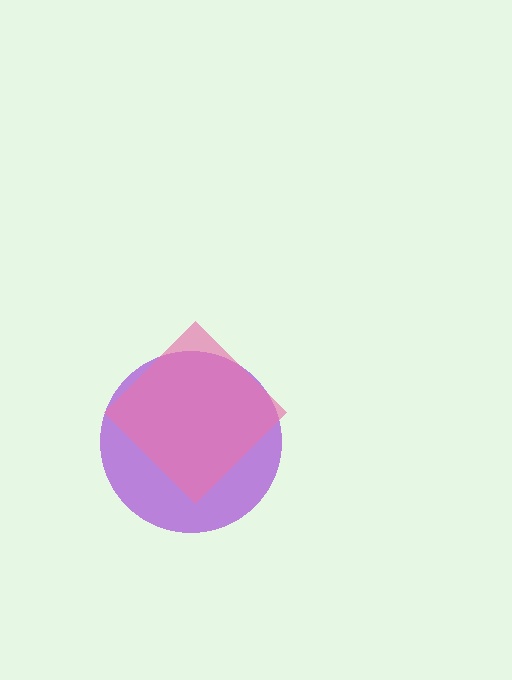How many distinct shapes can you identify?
There are 2 distinct shapes: a purple circle, a pink diamond.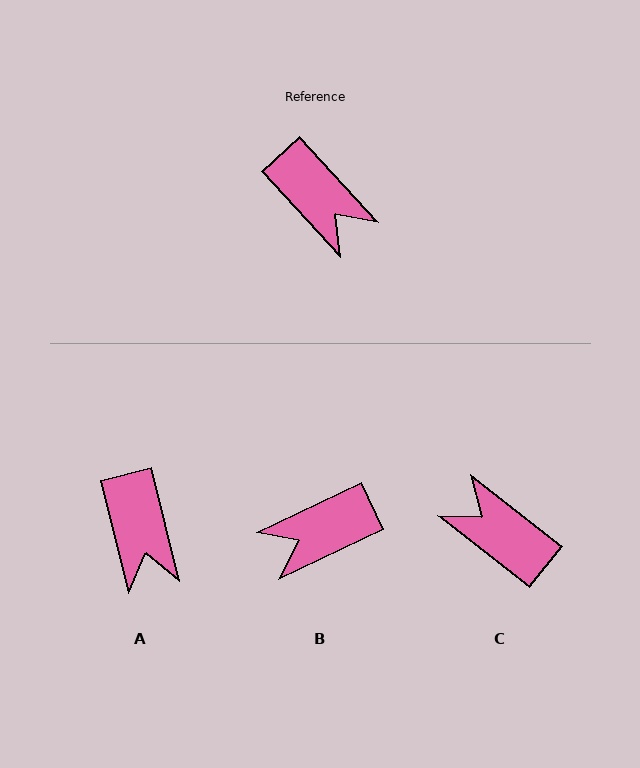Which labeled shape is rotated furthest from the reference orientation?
C, about 171 degrees away.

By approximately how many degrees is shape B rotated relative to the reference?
Approximately 107 degrees clockwise.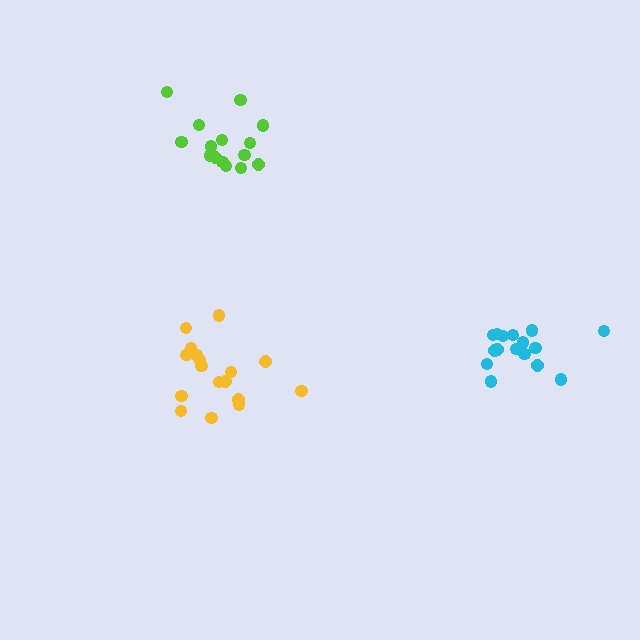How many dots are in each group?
Group 1: 17 dots, Group 2: 15 dots, Group 3: 16 dots (48 total).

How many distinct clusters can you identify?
There are 3 distinct clusters.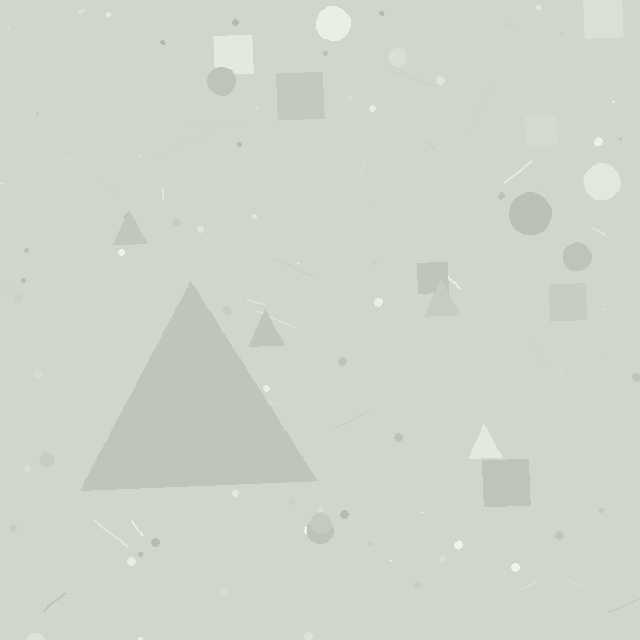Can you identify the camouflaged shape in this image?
The camouflaged shape is a triangle.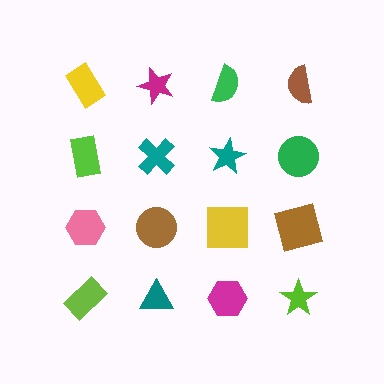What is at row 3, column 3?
A yellow square.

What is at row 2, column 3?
A teal star.